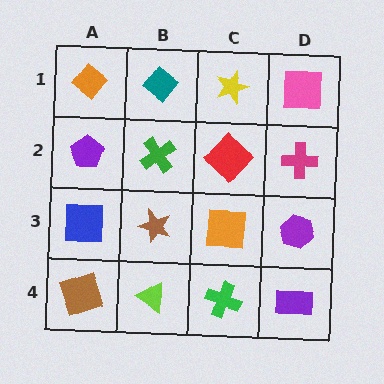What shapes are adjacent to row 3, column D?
A magenta cross (row 2, column D), a purple rectangle (row 4, column D), an orange square (row 3, column C).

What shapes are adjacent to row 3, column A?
A purple pentagon (row 2, column A), a brown square (row 4, column A), a brown star (row 3, column B).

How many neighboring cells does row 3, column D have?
3.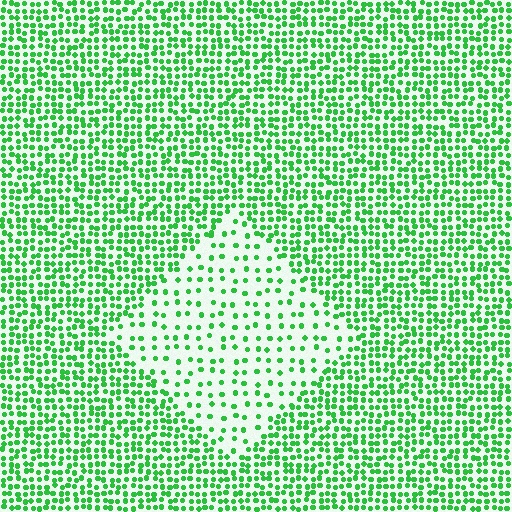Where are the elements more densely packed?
The elements are more densely packed outside the diamond boundary.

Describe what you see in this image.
The image contains small green elements arranged at two different densities. A diamond-shaped region is visible where the elements are less densely packed than the surrounding area.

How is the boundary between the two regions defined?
The boundary is defined by a change in element density (approximately 2.5x ratio). All elements are the same color, size, and shape.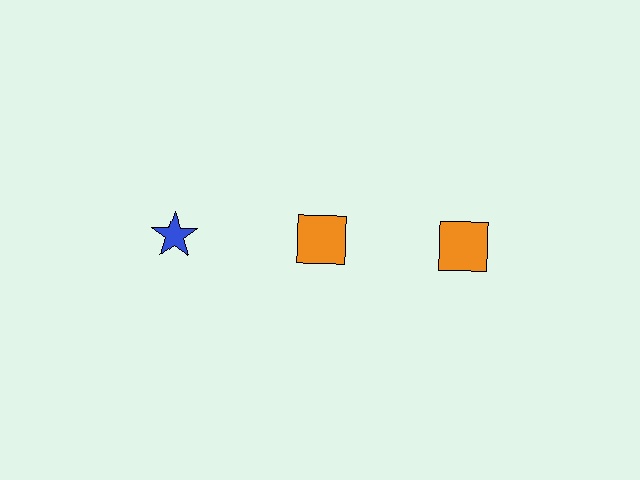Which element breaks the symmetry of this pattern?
The blue star in the top row, leftmost column breaks the symmetry. All other shapes are orange squares.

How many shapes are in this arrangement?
There are 3 shapes arranged in a grid pattern.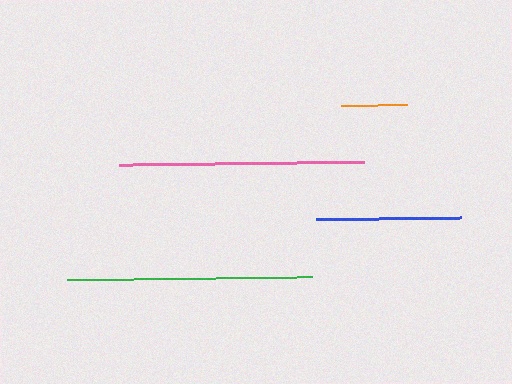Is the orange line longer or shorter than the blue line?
The blue line is longer than the orange line.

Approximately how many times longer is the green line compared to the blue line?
The green line is approximately 1.7 times the length of the blue line.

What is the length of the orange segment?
The orange segment is approximately 66 pixels long.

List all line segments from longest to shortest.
From longest to shortest: pink, green, blue, orange.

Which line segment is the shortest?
The orange line is the shortest at approximately 66 pixels.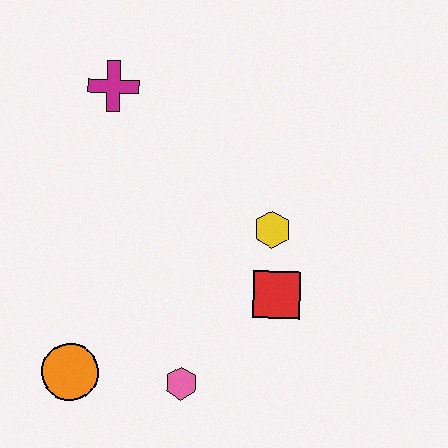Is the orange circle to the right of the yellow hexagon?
No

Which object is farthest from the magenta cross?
The pink hexagon is farthest from the magenta cross.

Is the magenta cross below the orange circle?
No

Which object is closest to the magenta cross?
The yellow hexagon is closest to the magenta cross.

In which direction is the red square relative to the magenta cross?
The red square is below the magenta cross.